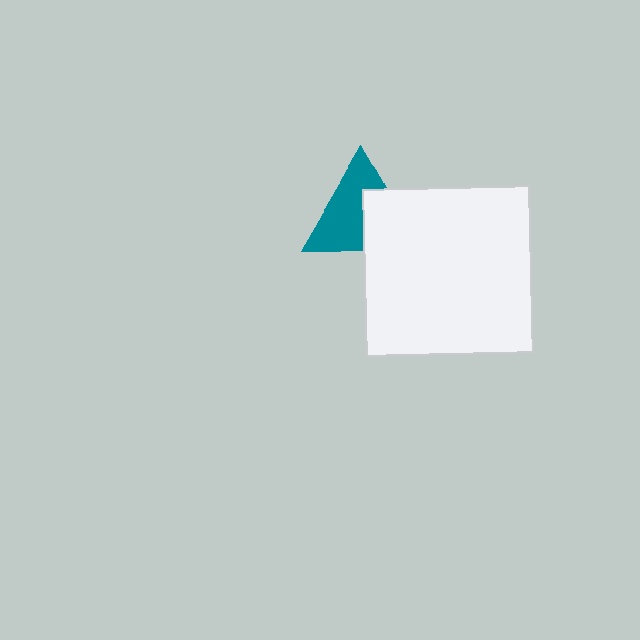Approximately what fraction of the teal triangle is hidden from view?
Roughly 41% of the teal triangle is hidden behind the white square.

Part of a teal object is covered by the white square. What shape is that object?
It is a triangle.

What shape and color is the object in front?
The object in front is a white square.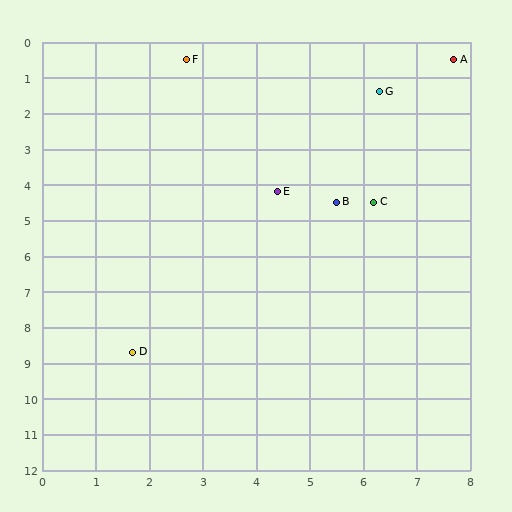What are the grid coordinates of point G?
Point G is at approximately (6.3, 1.4).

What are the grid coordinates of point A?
Point A is at approximately (7.7, 0.5).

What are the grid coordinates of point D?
Point D is at approximately (1.7, 8.7).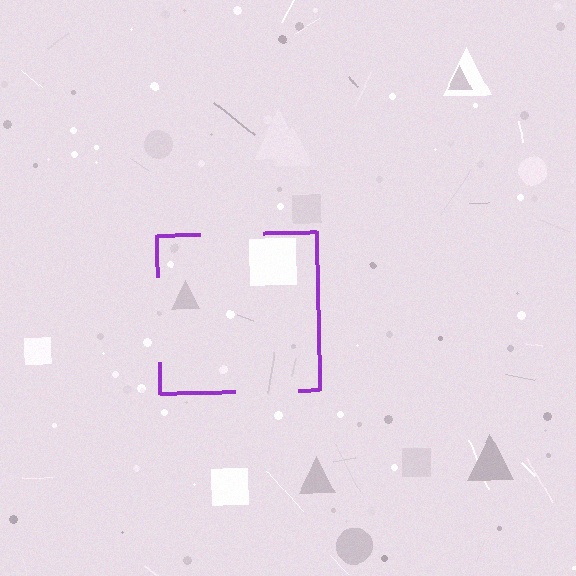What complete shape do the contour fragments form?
The contour fragments form a square.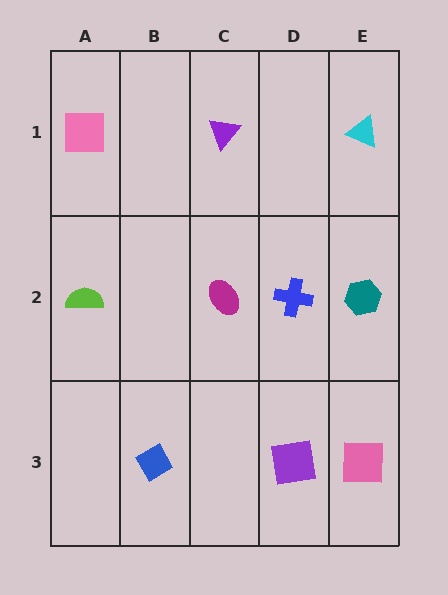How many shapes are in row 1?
3 shapes.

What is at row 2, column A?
A lime semicircle.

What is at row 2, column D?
A blue cross.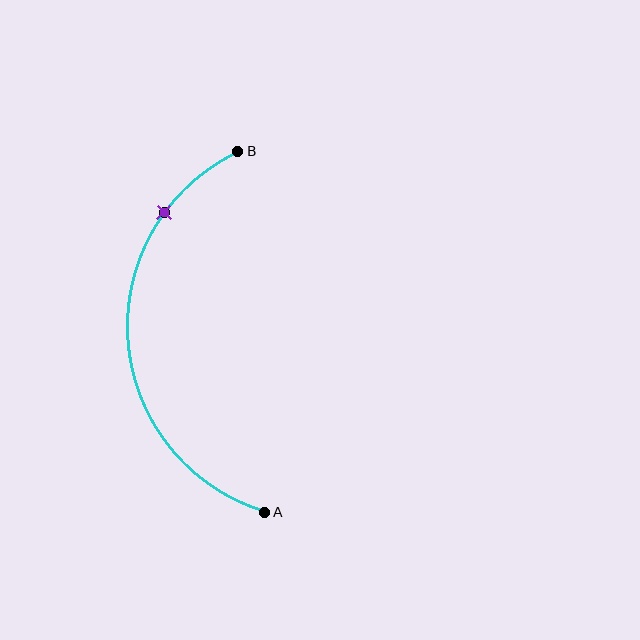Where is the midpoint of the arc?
The arc midpoint is the point on the curve farthest from the straight line joining A and B. It sits to the left of that line.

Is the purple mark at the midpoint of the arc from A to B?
No. The purple mark lies on the arc but is closer to endpoint B. The arc midpoint would be at the point on the curve equidistant along the arc from both A and B.